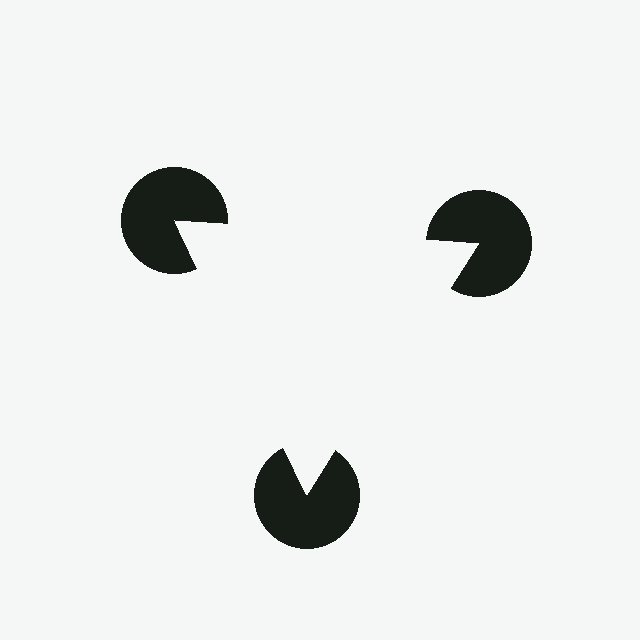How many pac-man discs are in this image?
There are 3 — one at each vertex of the illusory triangle.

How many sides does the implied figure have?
3 sides.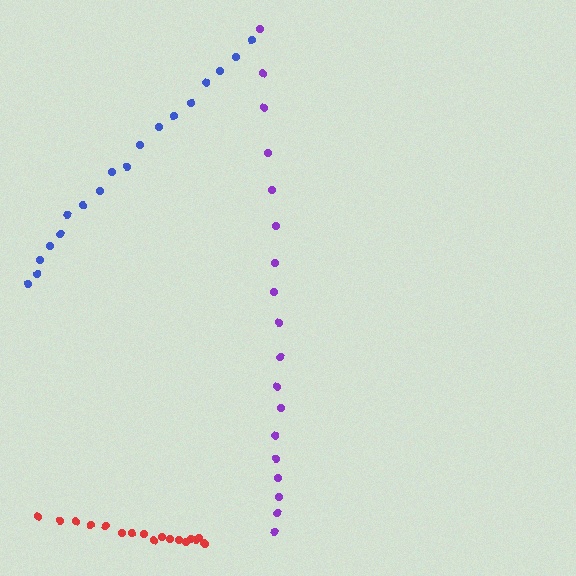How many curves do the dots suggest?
There are 3 distinct paths.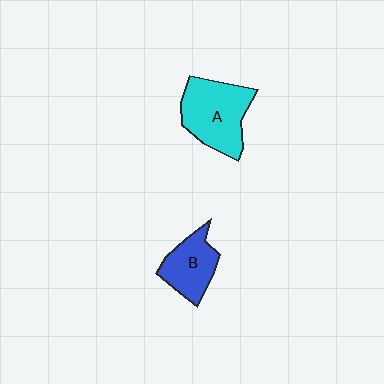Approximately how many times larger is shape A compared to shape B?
Approximately 1.5 times.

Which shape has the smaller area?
Shape B (blue).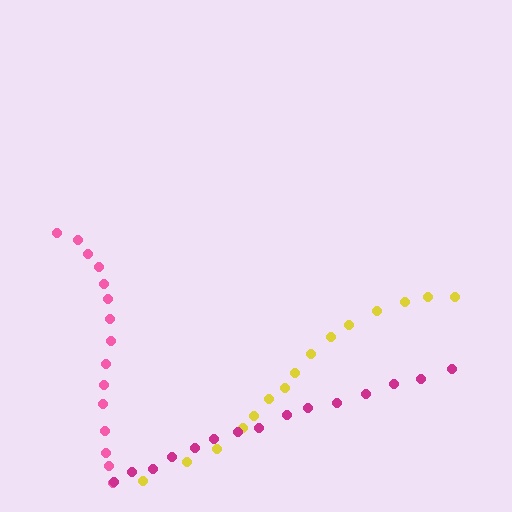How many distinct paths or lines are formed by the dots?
There are 3 distinct paths.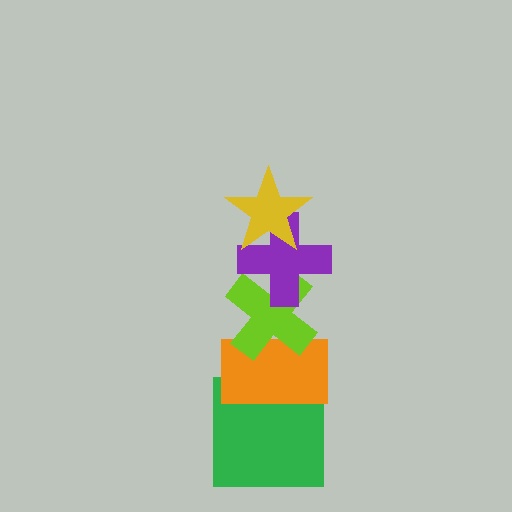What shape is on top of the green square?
The orange rectangle is on top of the green square.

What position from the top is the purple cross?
The purple cross is 2nd from the top.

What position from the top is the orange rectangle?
The orange rectangle is 4th from the top.